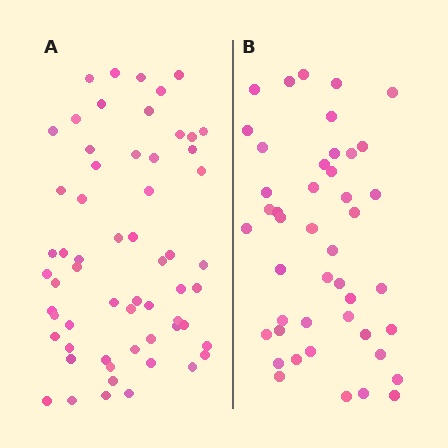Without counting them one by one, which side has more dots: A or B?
Region A (the left region) has more dots.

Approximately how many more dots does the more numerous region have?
Region A has approximately 15 more dots than region B.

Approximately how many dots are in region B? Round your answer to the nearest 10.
About 40 dots. (The exact count is 45, which rounds to 40.)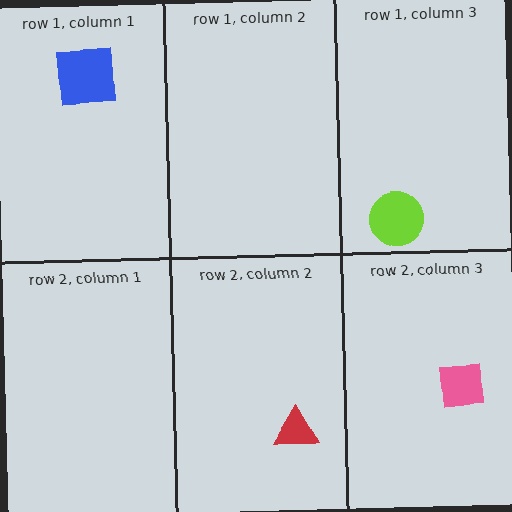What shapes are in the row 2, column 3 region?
The pink square.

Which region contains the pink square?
The row 2, column 3 region.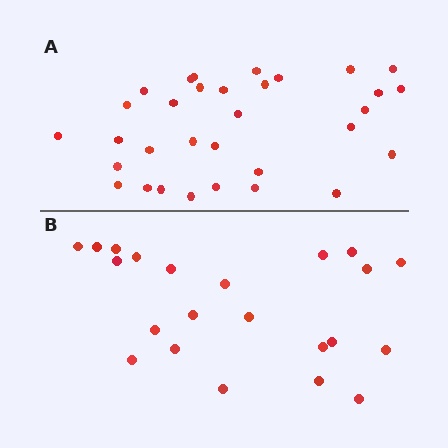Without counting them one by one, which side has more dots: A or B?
Region A (the top region) has more dots.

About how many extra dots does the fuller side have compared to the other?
Region A has roughly 10 or so more dots than region B.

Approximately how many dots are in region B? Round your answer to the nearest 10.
About 20 dots. (The exact count is 22, which rounds to 20.)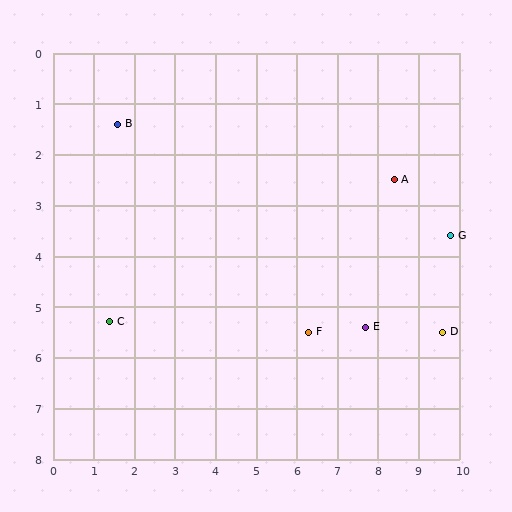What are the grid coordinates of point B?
Point B is at approximately (1.6, 1.4).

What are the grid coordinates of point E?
Point E is at approximately (7.7, 5.4).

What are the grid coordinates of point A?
Point A is at approximately (8.4, 2.5).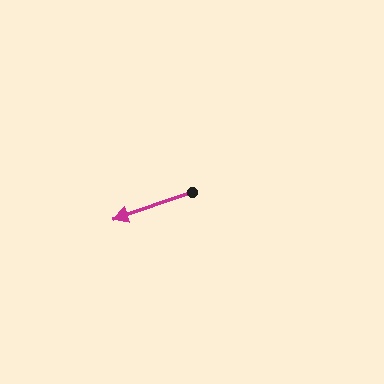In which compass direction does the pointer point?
West.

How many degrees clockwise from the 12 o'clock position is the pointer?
Approximately 251 degrees.